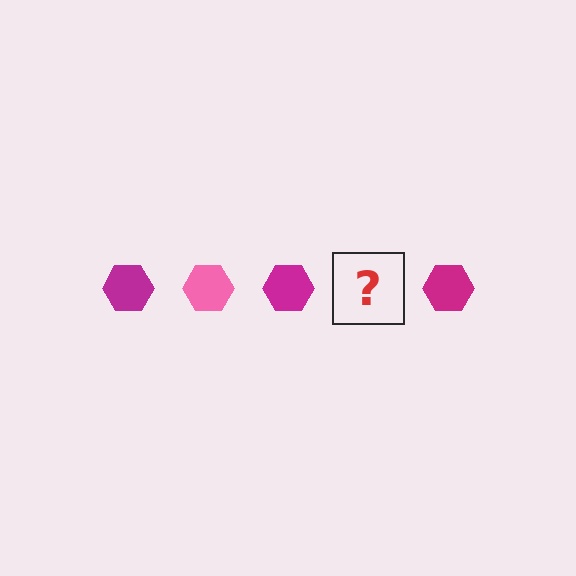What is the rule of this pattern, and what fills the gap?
The rule is that the pattern cycles through magenta, pink hexagons. The gap should be filled with a pink hexagon.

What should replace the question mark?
The question mark should be replaced with a pink hexagon.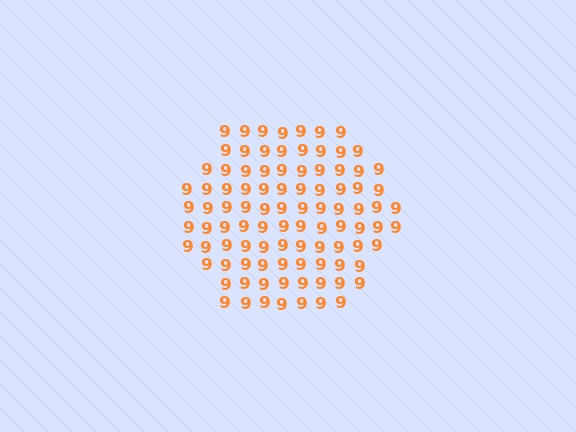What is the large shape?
The large shape is a hexagon.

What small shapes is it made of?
It is made of small digit 9's.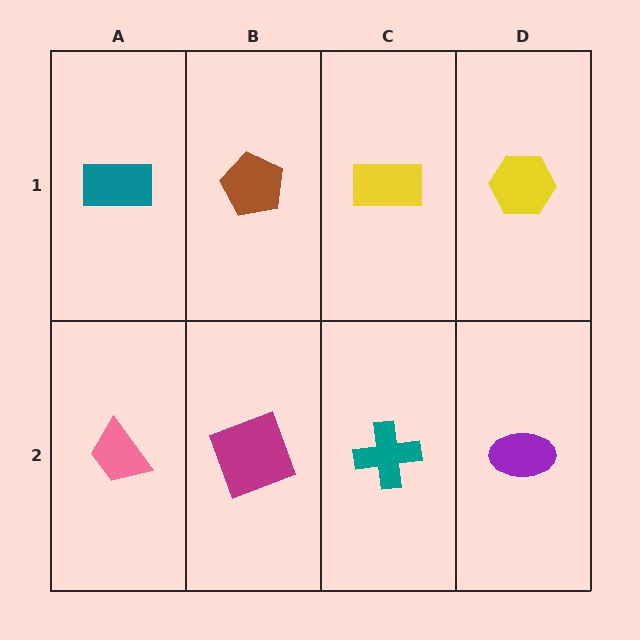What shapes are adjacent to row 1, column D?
A purple ellipse (row 2, column D), a yellow rectangle (row 1, column C).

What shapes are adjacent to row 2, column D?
A yellow hexagon (row 1, column D), a teal cross (row 2, column C).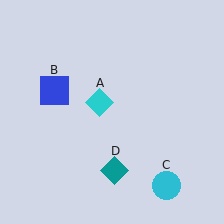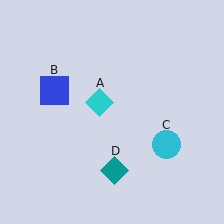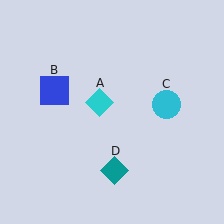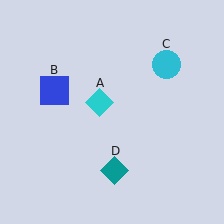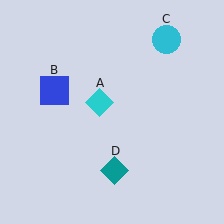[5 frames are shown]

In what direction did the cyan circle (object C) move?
The cyan circle (object C) moved up.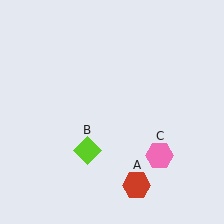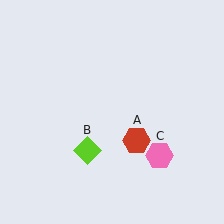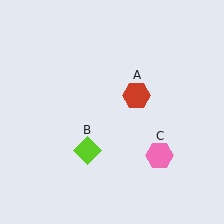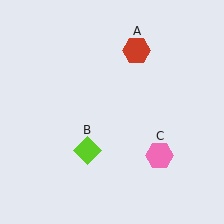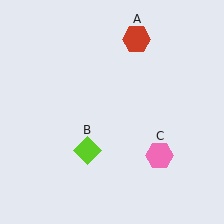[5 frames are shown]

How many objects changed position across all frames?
1 object changed position: red hexagon (object A).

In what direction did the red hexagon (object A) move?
The red hexagon (object A) moved up.